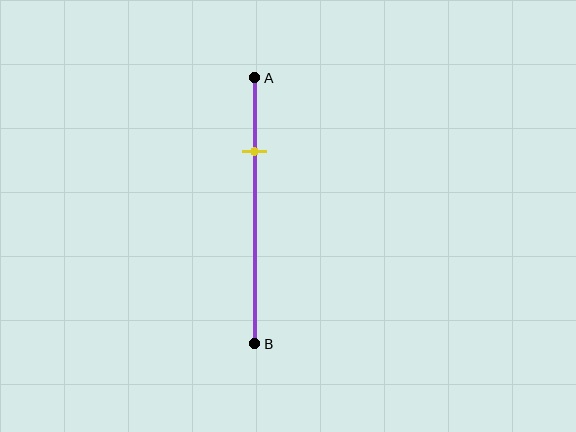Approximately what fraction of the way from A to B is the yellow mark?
The yellow mark is approximately 30% of the way from A to B.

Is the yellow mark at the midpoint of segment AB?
No, the mark is at about 30% from A, not at the 50% midpoint.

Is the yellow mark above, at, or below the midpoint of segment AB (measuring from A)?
The yellow mark is above the midpoint of segment AB.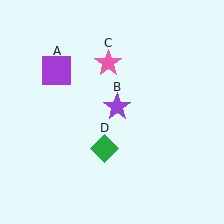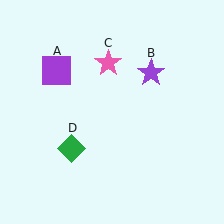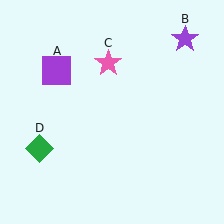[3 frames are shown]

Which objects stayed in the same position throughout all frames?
Purple square (object A) and pink star (object C) remained stationary.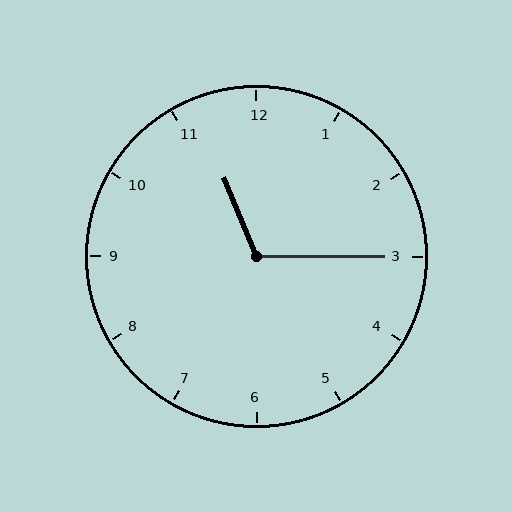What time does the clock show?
11:15.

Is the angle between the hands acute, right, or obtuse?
It is obtuse.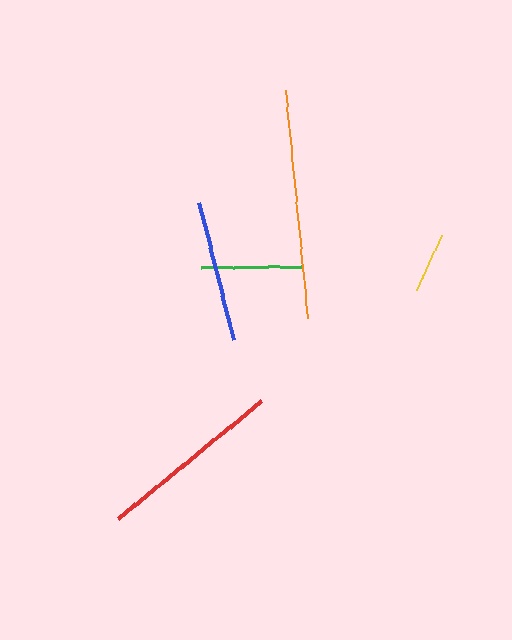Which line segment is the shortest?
The yellow line is the shortest at approximately 61 pixels.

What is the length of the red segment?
The red segment is approximately 185 pixels long.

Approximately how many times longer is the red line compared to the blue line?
The red line is approximately 1.3 times the length of the blue line.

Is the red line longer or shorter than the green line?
The red line is longer than the green line.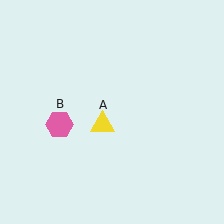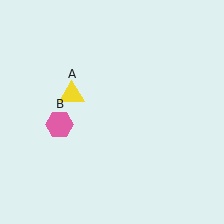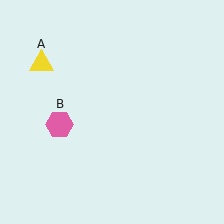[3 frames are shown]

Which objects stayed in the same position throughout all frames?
Pink hexagon (object B) remained stationary.